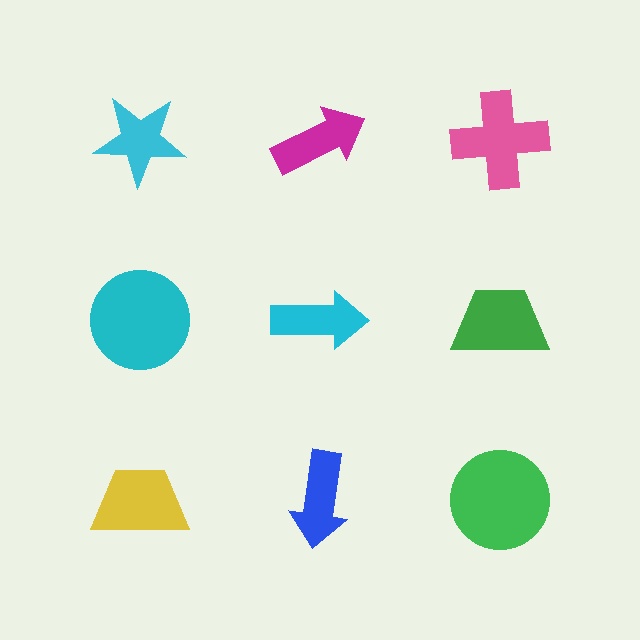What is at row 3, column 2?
A blue arrow.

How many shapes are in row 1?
3 shapes.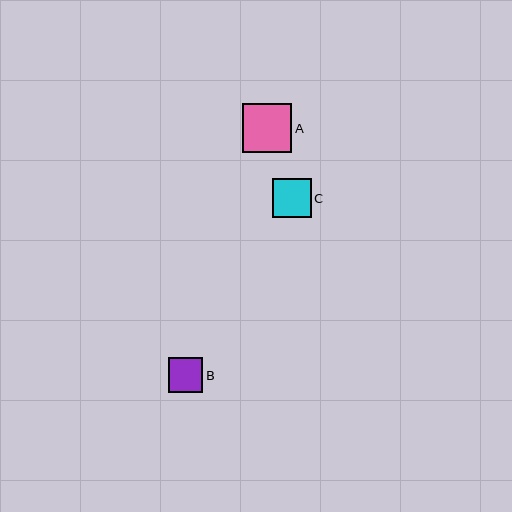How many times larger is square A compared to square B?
Square A is approximately 1.4 times the size of square B.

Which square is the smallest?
Square B is the smallest with a size of approximately 34 pixels.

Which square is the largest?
Square A is the largest with a size of approximately 49 pixels.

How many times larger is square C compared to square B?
Square C is approximately 1.1 times the size of square B.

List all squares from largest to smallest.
From largest to smallest: A, C, B.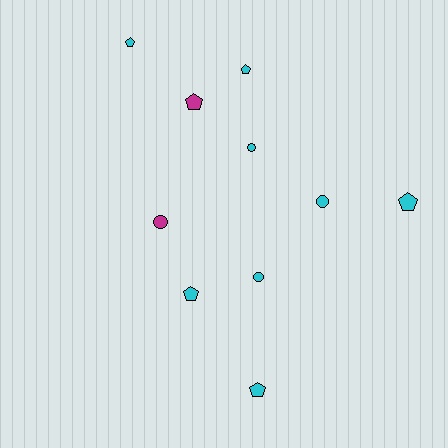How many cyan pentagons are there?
There are 5 cyan pentagons.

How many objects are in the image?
There are 10 objects.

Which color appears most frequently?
Cyan, with 8 objects.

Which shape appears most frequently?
Pentagon, with 6 objects.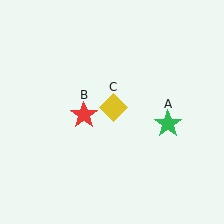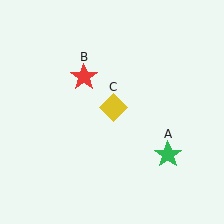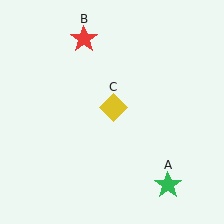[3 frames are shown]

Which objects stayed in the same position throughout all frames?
Yellow diamond (object C) remained stationary.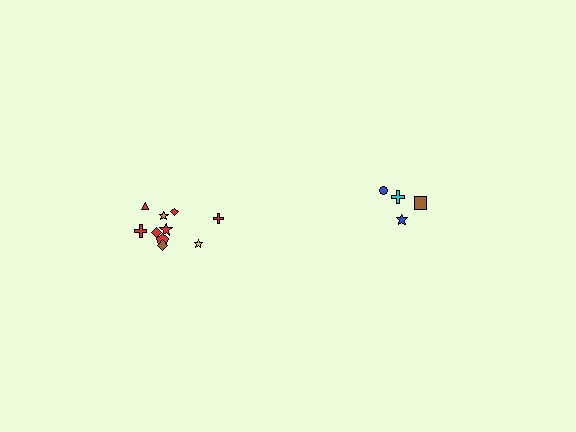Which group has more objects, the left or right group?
The left group.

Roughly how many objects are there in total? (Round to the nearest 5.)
Roughly 15 objects in total.